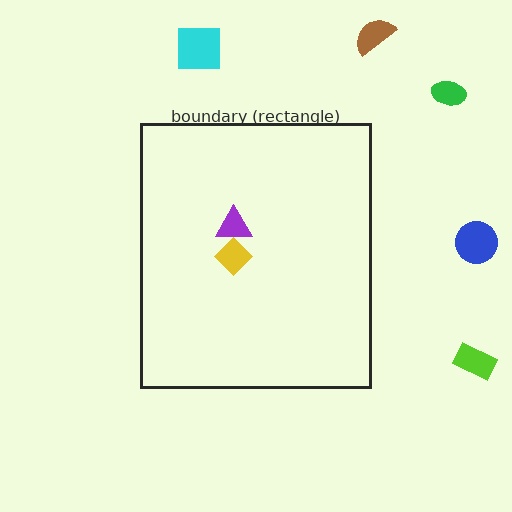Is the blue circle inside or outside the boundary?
Outside.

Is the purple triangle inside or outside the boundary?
Inside.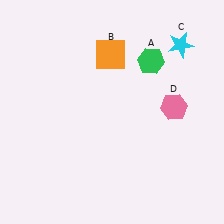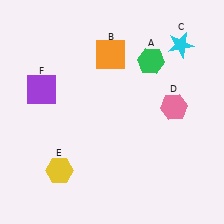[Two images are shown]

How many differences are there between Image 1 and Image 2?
There are 2 differences between the two images.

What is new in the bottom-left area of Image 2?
A yellow hexagon (E) was added in the bottom-left area of Image 2.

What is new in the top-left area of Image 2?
A purple square (F) was added in the top-left area of Image 2.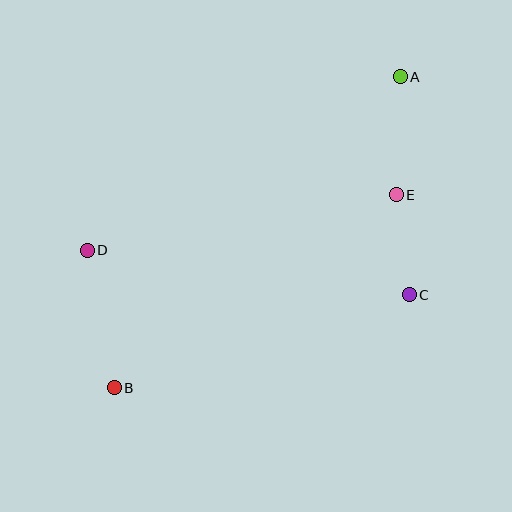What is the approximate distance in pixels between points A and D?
The distance between A and D is approximately 358 pixels.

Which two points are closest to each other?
Points C and E are closest to each other.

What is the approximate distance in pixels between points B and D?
The distance between B and D is approximately 140 pixels.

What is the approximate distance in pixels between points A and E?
The distance between A and E is approximately 118 pixels.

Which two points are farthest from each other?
Points A and B are farthest from each other.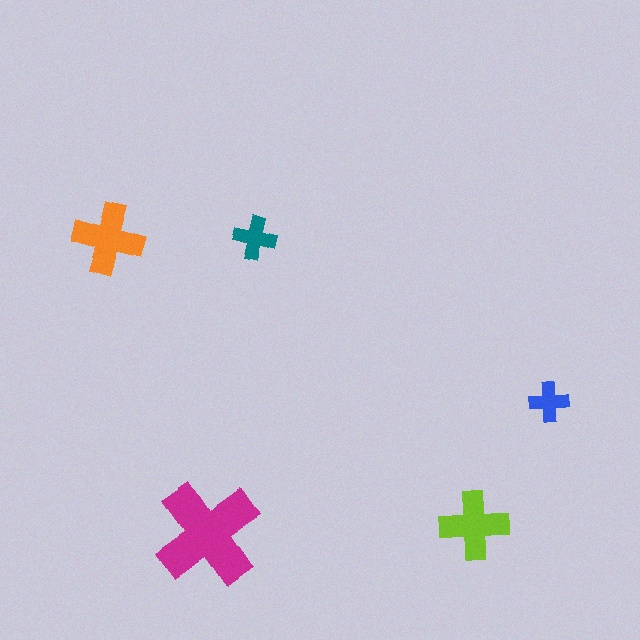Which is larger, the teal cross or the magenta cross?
The magenta one.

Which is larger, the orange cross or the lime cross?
The orange one.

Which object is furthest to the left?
The orange cross is leftmost.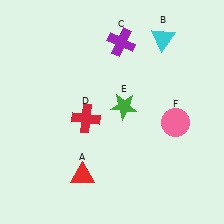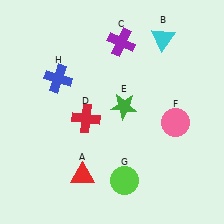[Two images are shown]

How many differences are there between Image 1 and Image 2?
There are 2 differences between the two images.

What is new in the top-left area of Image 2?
A blue cross (H) was added in the top-left area of Image 2.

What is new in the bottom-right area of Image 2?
A lime circle (G) was added in the bottom-right area of Image 2.